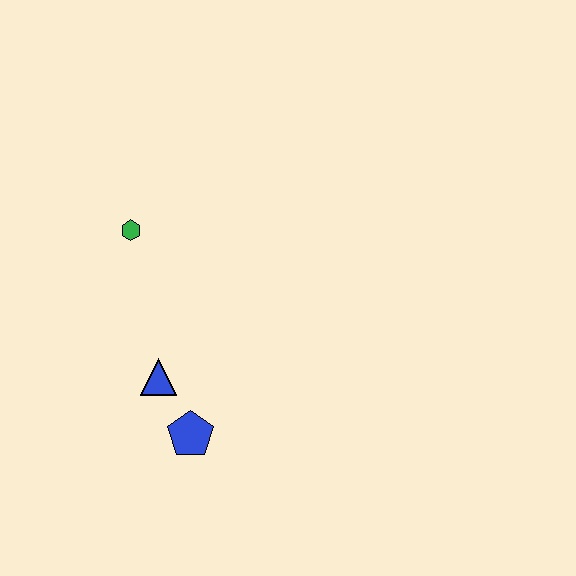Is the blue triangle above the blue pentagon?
Yes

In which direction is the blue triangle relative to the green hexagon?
The blue triangle is below the green hexagon.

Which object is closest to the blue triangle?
The blue pentagon is closest to the blue triangle.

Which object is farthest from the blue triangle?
The green hexagon is farthest from the blue triangle.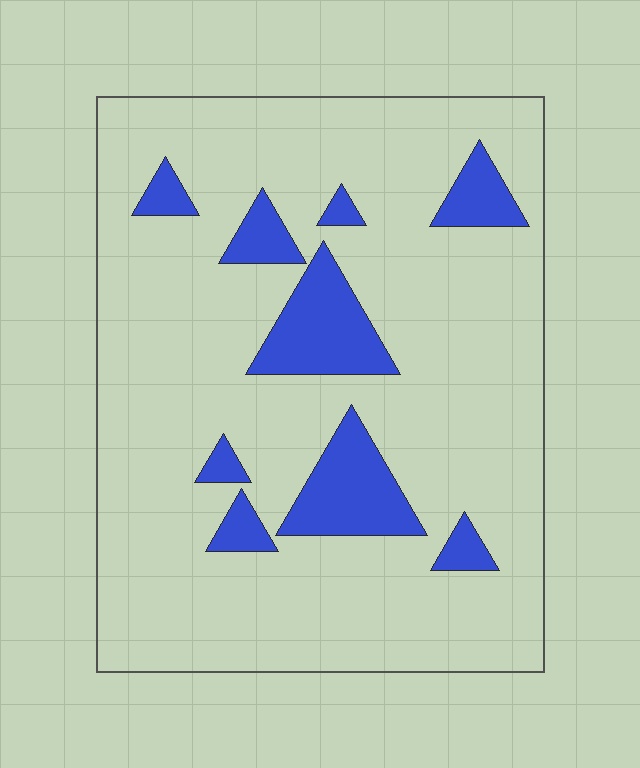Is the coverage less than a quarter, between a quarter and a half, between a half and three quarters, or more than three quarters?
Less than a quarter.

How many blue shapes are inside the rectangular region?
9.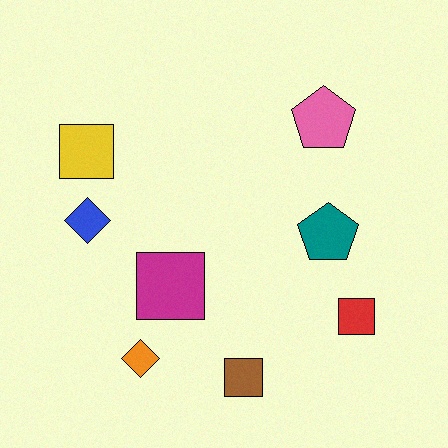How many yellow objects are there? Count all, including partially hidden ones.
There is 1 yellow object.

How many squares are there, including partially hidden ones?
There are 4 squares.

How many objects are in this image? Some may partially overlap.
There are 8 objects.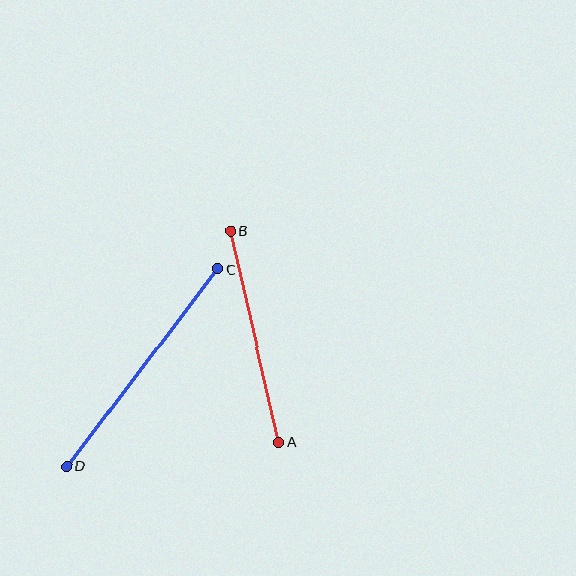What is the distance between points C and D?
The distance is approximately 249 pixels.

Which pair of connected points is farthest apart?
Points C and D are farthest apart.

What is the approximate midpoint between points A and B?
The midpoint is at approximately (255, 336) pixels.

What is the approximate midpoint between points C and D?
The midpoint is at approximately (142, 368) pixels.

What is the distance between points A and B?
The distance is approximately 217 pixels.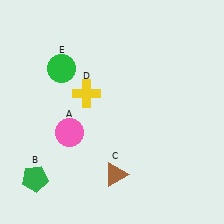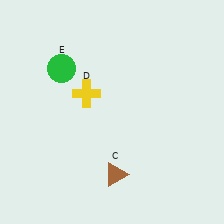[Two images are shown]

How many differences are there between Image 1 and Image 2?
There are 2 differences between the two images.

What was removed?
The pink circle (A), the green pentagon (B) were removed in Image 2.